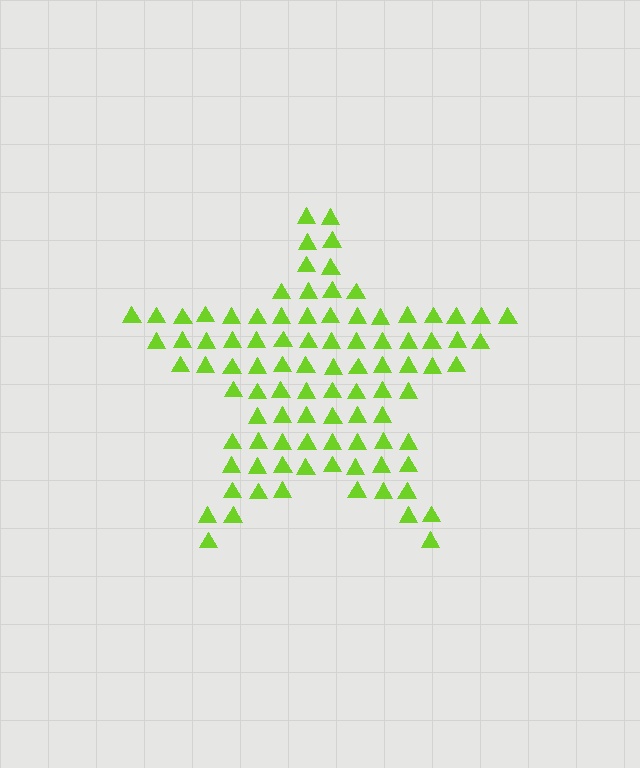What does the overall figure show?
The overall figure shows a star.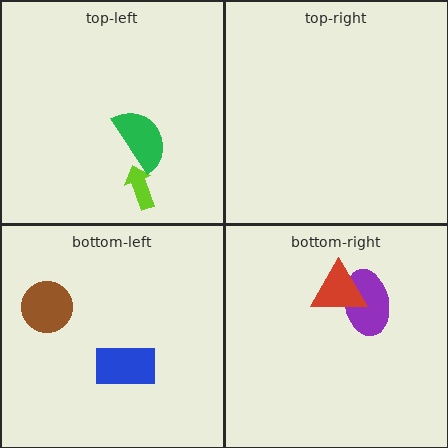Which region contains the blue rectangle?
The bottom-left region.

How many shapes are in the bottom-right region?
2.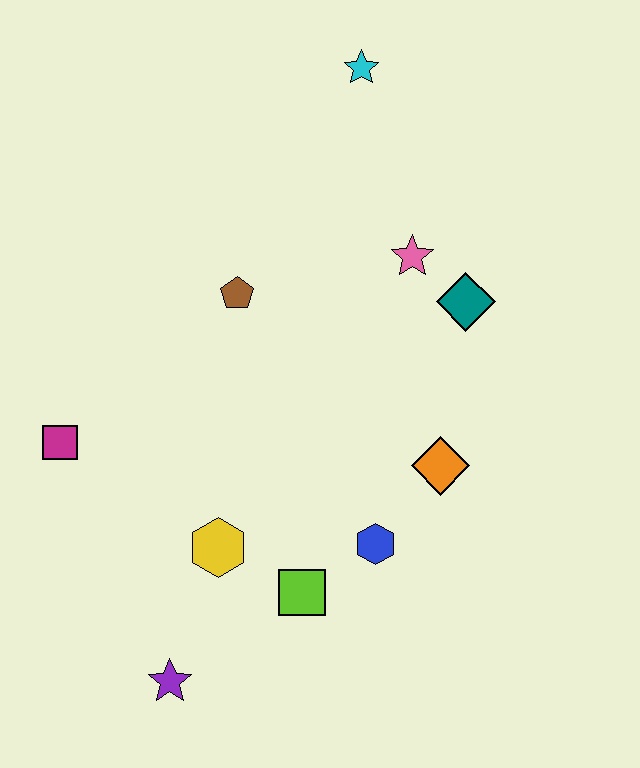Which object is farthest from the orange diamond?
The cyan star is farthest from the orange diamond.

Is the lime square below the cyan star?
Yes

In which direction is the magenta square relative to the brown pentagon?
The magenta square is to the left of the brown pentagon.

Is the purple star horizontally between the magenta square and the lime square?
Yes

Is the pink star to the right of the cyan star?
Yes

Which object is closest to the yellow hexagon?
The lime square is closest to the yellow hexagon.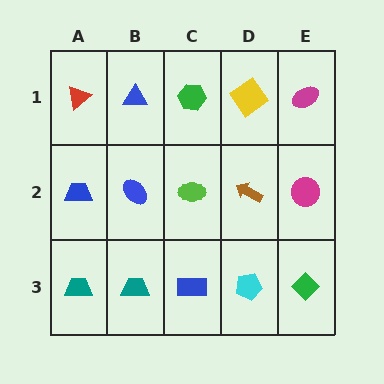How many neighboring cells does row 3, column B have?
3.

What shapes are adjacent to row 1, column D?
A brown arrow (row 2, column D), a green hexagon (row 1, column C), a magenta ellipse (row 1, column E).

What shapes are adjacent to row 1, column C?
A lime ellipse (row 2, column C), a blue triangle (row 1, column B), a yellow diamond (row 1, column D).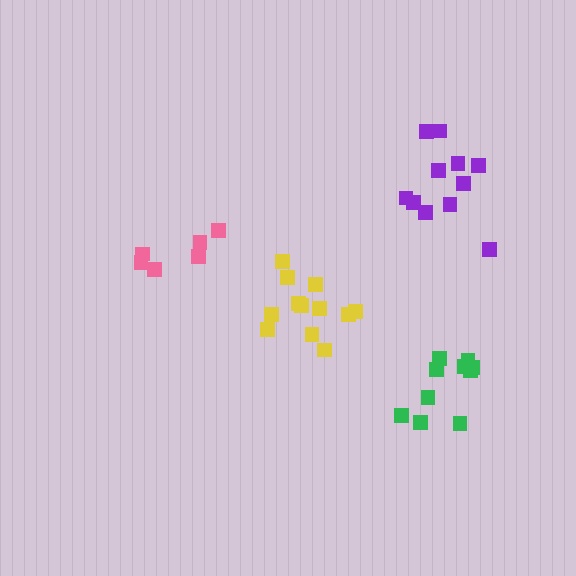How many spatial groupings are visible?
There are 4 spatial groupings.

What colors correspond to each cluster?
The clusters are colored: pink, purple, yellow, green.